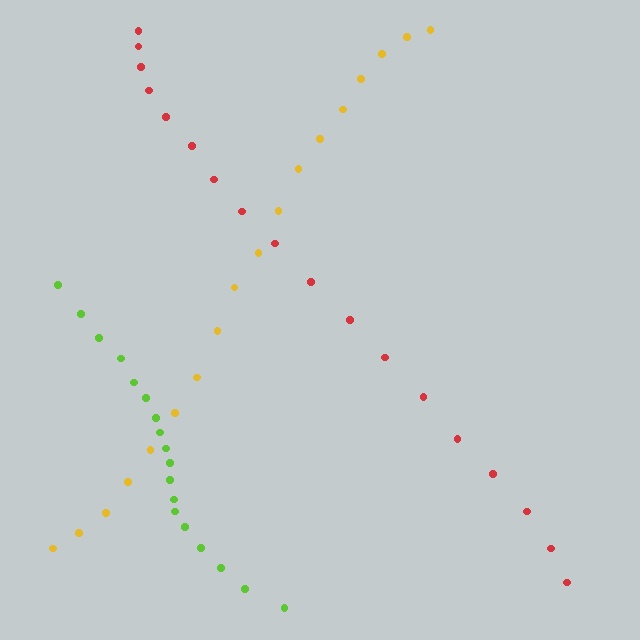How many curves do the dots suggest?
There are 3 distinct paths.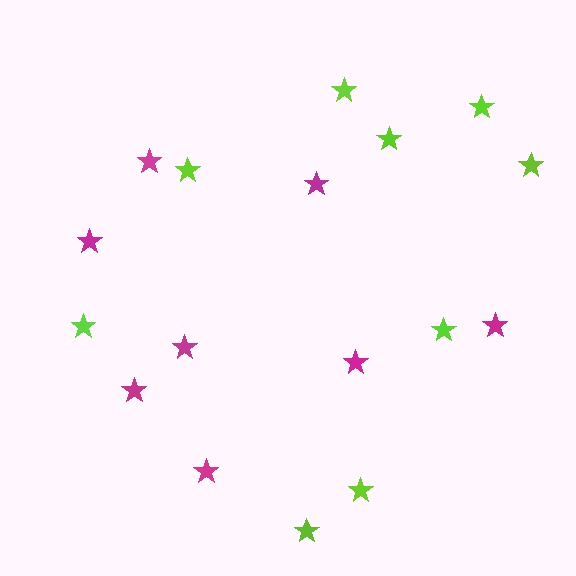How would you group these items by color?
There are 2 groups: one group of magenta stars (8) and one group of lime stars (9).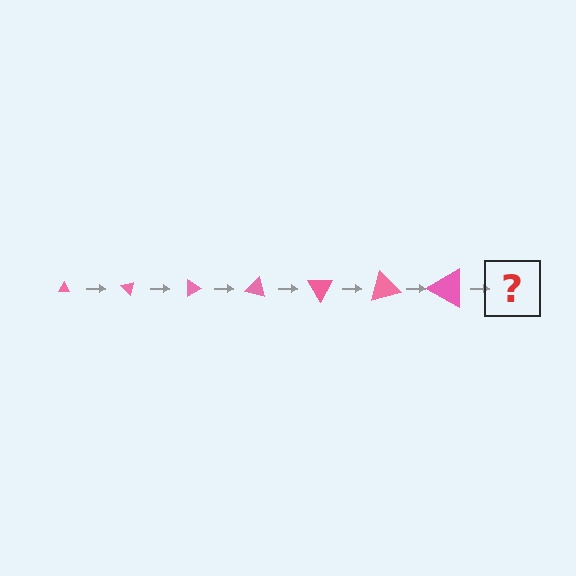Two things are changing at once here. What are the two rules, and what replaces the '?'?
The two rules are that the triangle grows larger each step and it rotates 45 degrees each step. The '?' should be a triangle, larger than the previous one and rotated 315 degrees from the start.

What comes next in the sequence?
The next element should be a triangle, larger than the previous one and rotated 315 degrees from the start.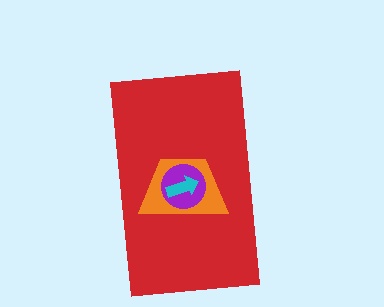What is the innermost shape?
The cyan arrow.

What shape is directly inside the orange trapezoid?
The purple circle.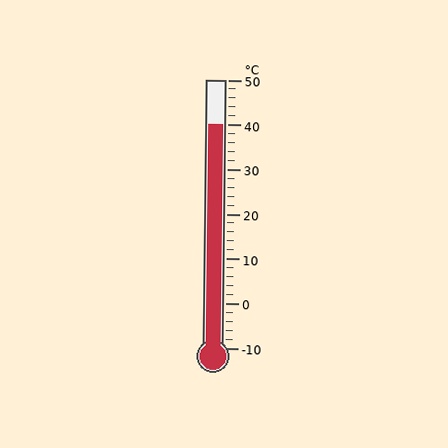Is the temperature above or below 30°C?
The temperature is above 30°C.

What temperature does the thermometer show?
The thermometer shows approximately 40°C.